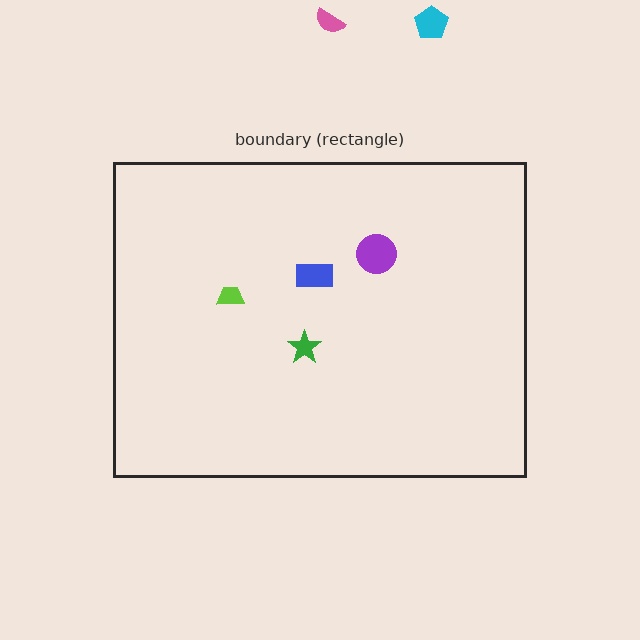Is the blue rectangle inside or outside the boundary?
Inside.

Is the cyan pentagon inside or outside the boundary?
Outside.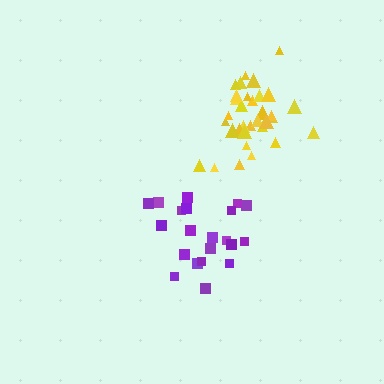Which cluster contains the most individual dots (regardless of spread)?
Yellow (33).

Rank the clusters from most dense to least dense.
yellow, purple.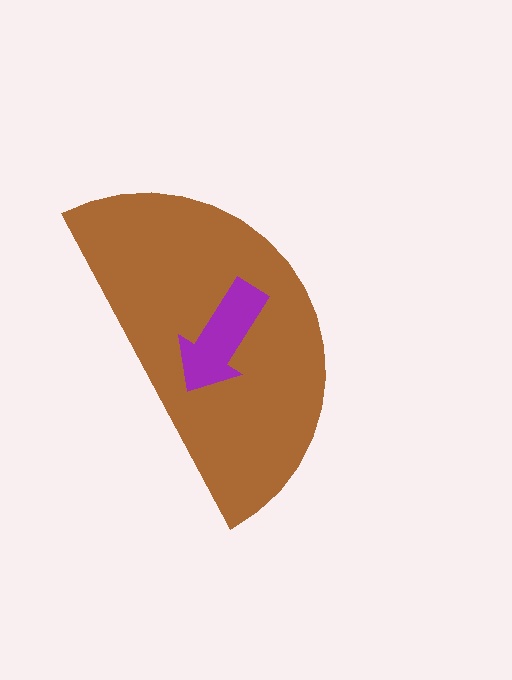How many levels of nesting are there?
2.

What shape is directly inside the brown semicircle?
The purple arrow.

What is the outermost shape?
The brown semicircle.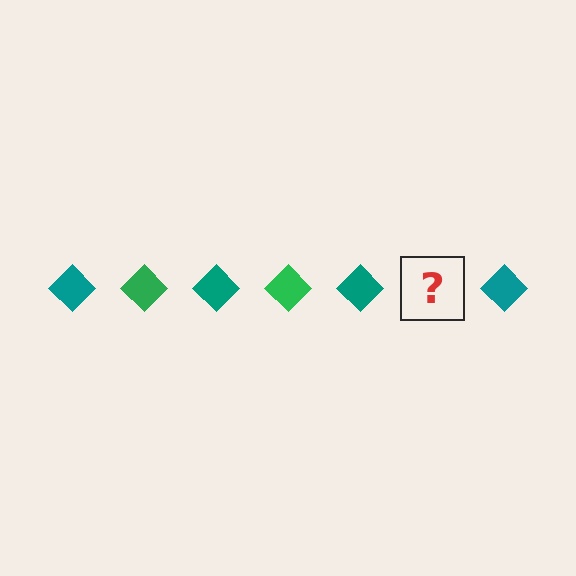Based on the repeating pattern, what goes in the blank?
The blank should be a green diamond.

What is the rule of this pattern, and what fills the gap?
The rule is that the pattern cycles through teal, green diamonds. The gap should be filled with a green diamond.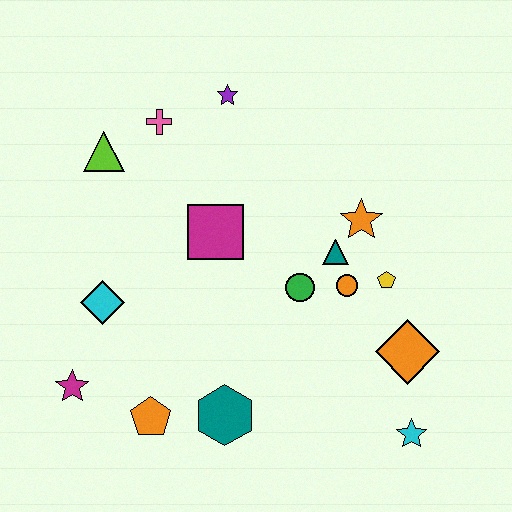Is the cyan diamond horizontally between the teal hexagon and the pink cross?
No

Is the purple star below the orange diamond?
No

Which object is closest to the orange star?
The teal triangle is closest to the orange star.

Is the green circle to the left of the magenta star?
No